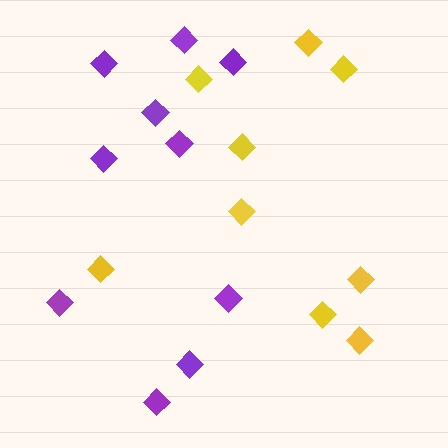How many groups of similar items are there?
There are 2 groups: one group of yellow diamonds (9) and one group of purple diamonds (10).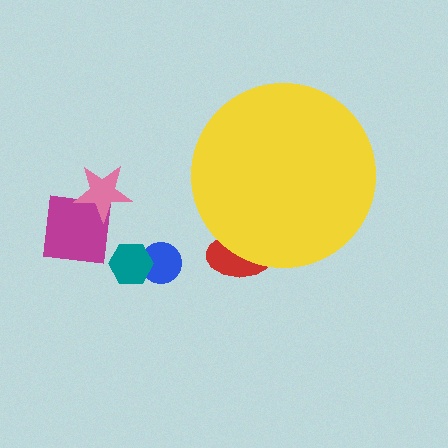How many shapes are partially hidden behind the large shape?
2 shapes are partially hidden.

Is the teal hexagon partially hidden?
No, the teal hexagon is fully visible.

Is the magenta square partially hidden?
No, the magenta square is fully visible.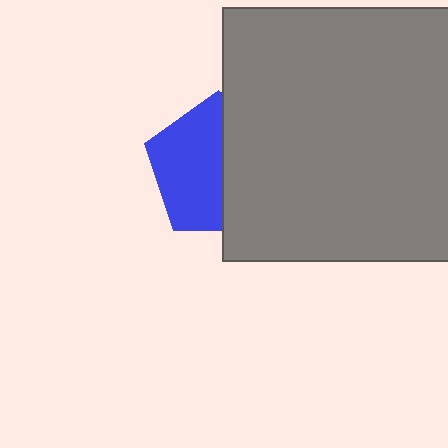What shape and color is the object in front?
The object in front is a gray rectangle.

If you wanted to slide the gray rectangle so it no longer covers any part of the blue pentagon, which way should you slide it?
Slide it right — that is the most direct way to separate the two shapes.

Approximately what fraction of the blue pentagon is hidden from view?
Roughly 47% of the blue pentagon is hidden behind the gray rectangle.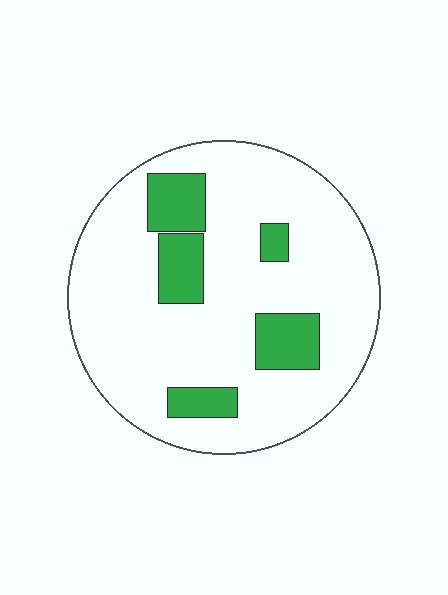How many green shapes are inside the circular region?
5.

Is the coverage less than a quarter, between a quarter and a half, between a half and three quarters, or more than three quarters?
Less than a quarter.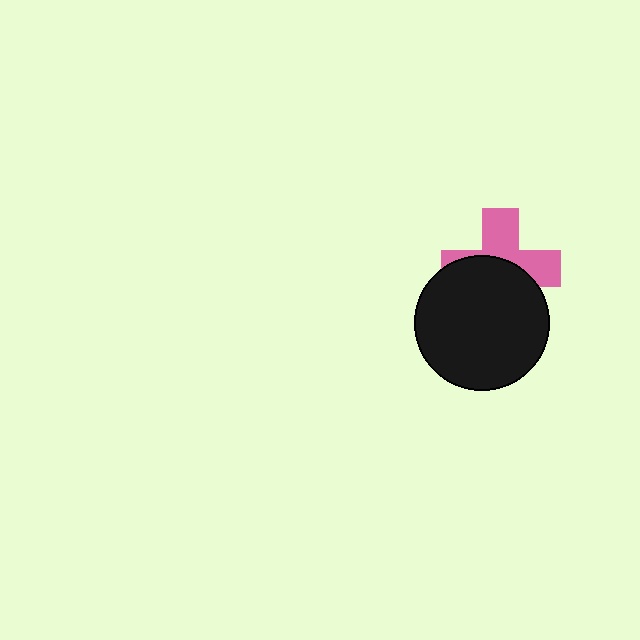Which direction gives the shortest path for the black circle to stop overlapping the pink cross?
Moving down gives the shortest separation.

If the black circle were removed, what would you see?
You would see the complete pink cross.